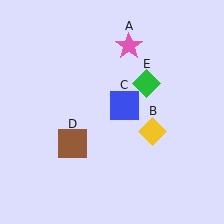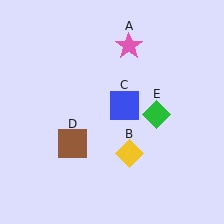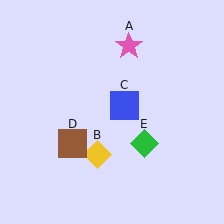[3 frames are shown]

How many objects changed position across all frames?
2 objects changed position: yellow diamond (object B), green diamond (object E).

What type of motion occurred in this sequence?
The yellow diamond (object B), green diamond (object E) rotated clockwise around the center of the scene.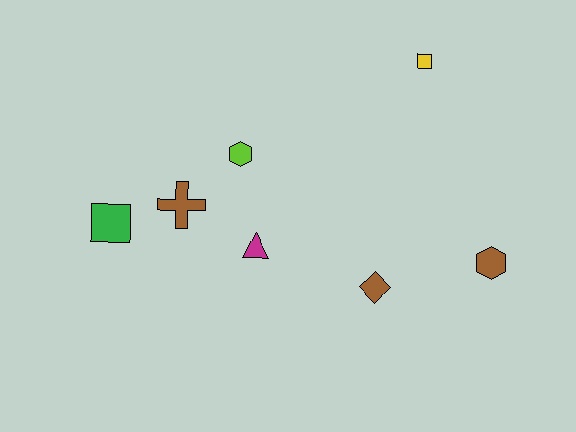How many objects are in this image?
There are 7 objects.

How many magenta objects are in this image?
There is 1 magenta object.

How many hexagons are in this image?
There are 2 hexagons.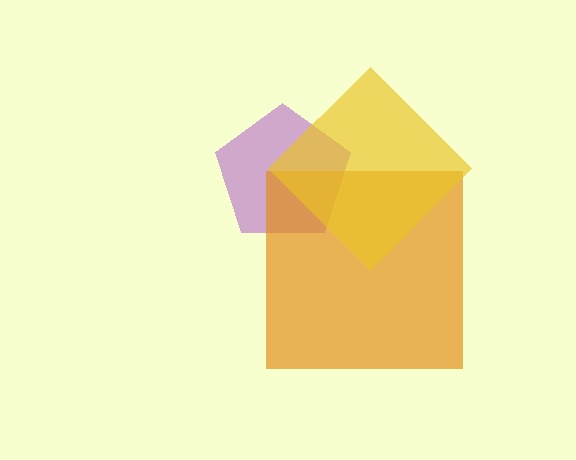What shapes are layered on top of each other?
The layered shapes are: a purple pentagon, an orange square, a yellow diamond.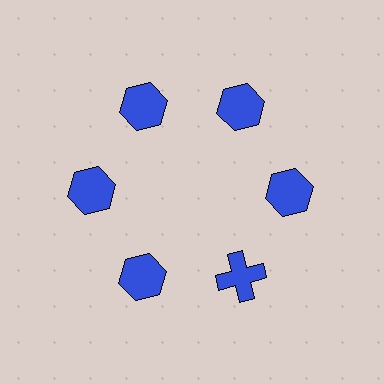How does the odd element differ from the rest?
It has a different shape: cross instead of hexagon.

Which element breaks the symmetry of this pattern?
The blue cross at roughly the 5 o'clock position breaks the symmetry. All other shapes are blue hexagons.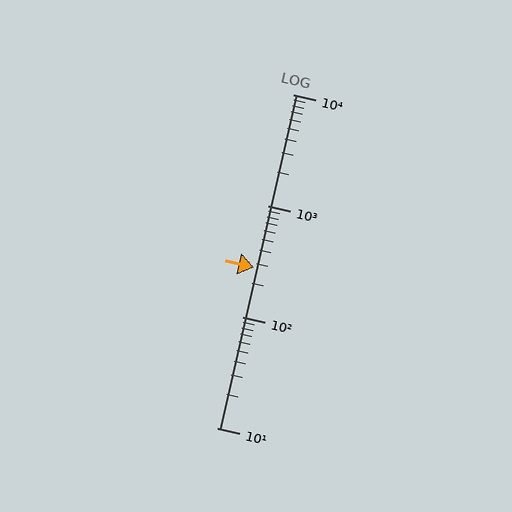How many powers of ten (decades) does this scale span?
The scale spans 3 decades, from 10 to 10000.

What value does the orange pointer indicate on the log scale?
The pointer indicates approximately 280.